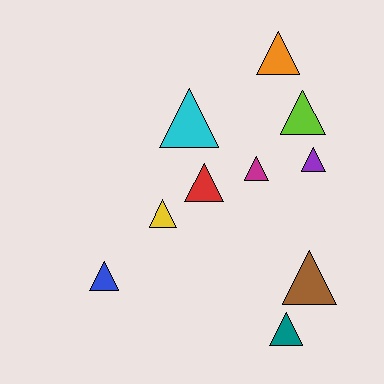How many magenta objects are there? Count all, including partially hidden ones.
There is 1 magenta object.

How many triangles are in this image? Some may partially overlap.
There are 10 triangles.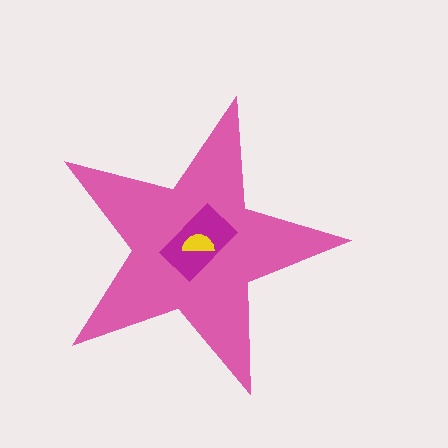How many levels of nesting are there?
3.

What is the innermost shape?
The yellow semicircle.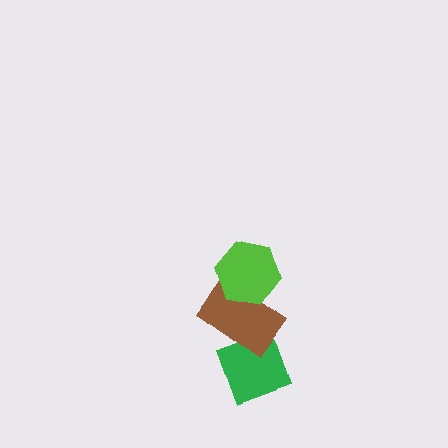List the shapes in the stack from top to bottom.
From top to bottom: the lime hexagon, the brown rectangle, the green diamond.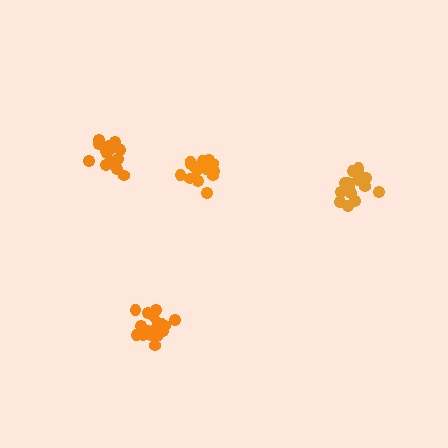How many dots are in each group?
Group 1: 17 dots, Group 2: 16 dots, Group 3: 18 dots, Group 4: 17 dots (68 total).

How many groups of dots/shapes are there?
There are 4 groups.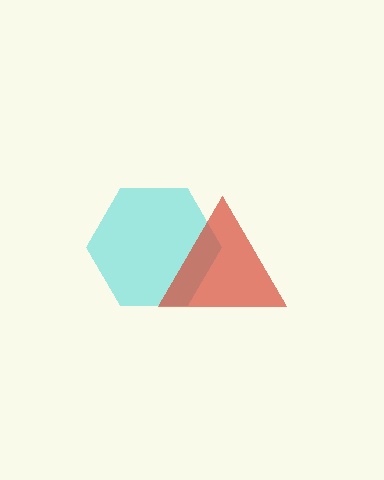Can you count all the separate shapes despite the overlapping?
Yes, there are 2 separate shapes.